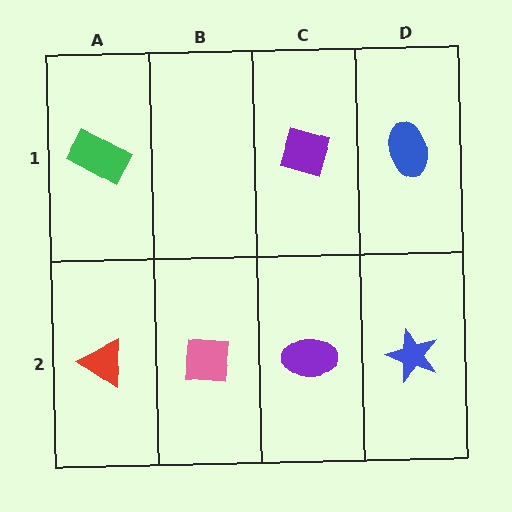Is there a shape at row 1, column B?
No, that cell is empty.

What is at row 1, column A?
A green rectangle.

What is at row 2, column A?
A red triangle.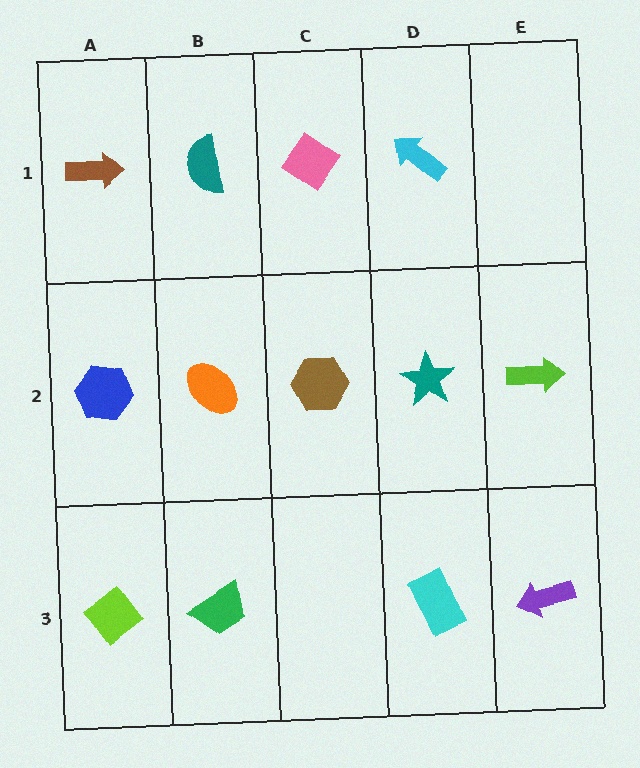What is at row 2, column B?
An orange ellipse.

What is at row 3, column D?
A cyan rectangle.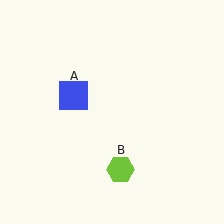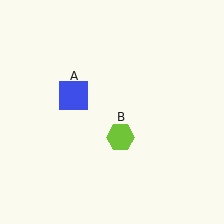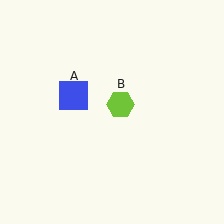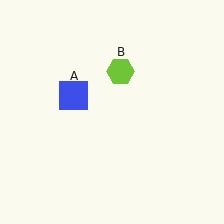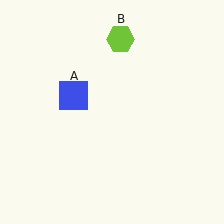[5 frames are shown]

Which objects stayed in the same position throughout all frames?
Blue square (object A) remained stationary.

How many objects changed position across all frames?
1 object changed position: lime hexagon (object B).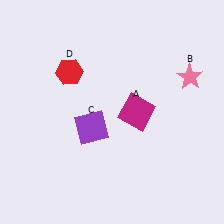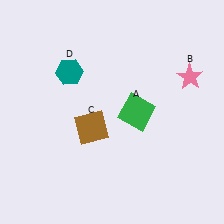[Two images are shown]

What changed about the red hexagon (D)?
In Image 1, D is red. In Image 2, it changed to teal.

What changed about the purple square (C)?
In Image 1, C is purple. In Image 2, it changed to brown.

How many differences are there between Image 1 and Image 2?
There are 3 differences between the two images.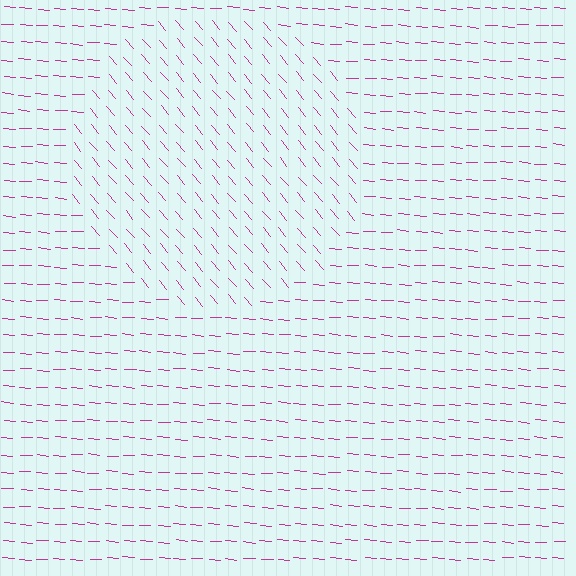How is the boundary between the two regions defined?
The boundary is defined purely by a change in line orientation (approximately 45 degrees difference). All lines are the same color and thickness.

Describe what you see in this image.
The image is filled with small magenta line segments. A circle region in the image has lines oriented differently from the surrounding lines, creating a visible texture boundary.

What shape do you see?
I see a circle.